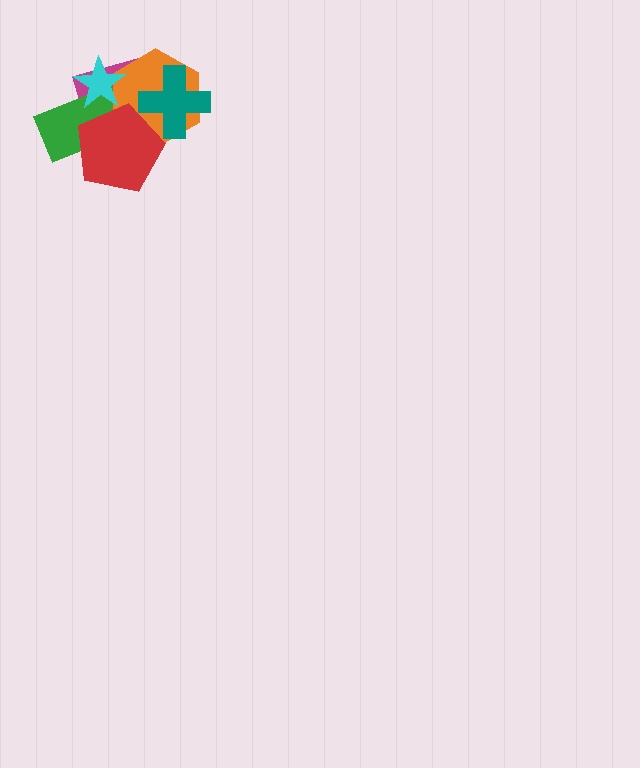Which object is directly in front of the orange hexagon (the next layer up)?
The teal cross is directly in front of the orange hexagon.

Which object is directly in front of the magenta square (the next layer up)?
The green rectangle is directly in front of the magenta square.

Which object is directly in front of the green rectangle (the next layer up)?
The orange hexagon is directly in front of the green rectangle.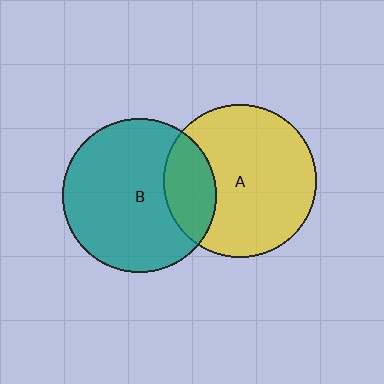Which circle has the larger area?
Circle B (teal).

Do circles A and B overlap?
Yes.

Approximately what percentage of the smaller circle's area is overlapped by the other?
Approximately 20%.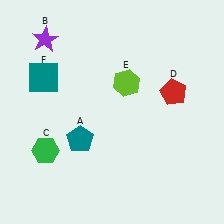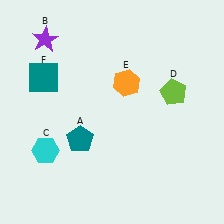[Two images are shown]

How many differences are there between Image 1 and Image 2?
There are 3 differences between the two images.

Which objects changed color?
C changed from green to cyan. D changed from red to lime. E changed from lime to orange.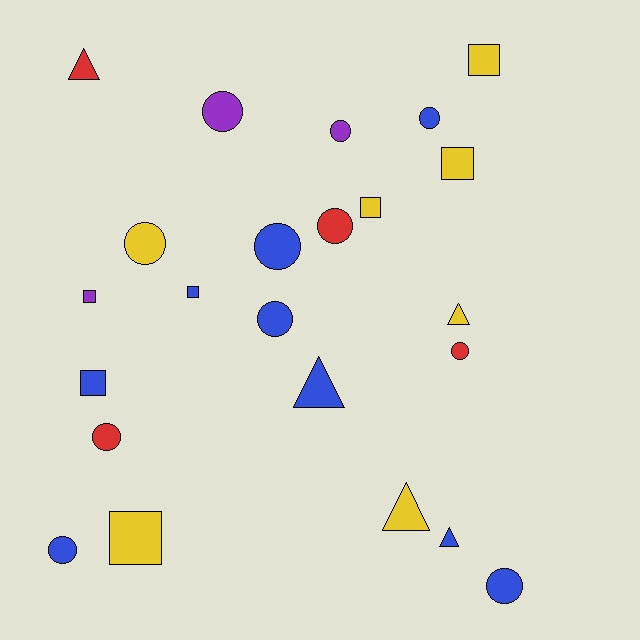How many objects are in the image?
There are 23 objects.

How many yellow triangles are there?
There are 2 yellow triangles.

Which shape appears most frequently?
Circle, with 11 objects.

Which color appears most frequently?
Blue, with 9 objects.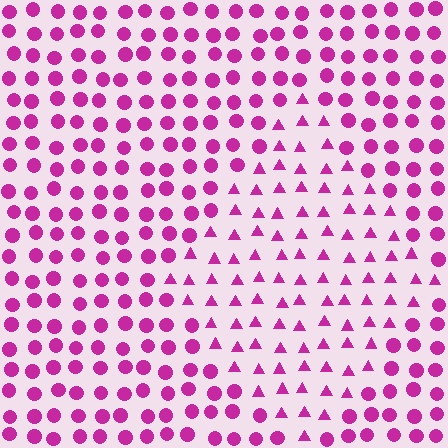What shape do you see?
I see a diamond.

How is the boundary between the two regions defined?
The boundary is defined by a change in element shape: triangles inside vs. circles outside. All elements share the same color and spacing.